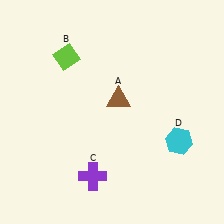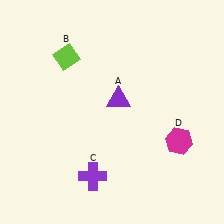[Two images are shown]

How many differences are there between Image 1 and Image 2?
There are 2 differences between the two images.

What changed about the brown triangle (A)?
In Image 1, A is brown. In Image 2, it changed to purple.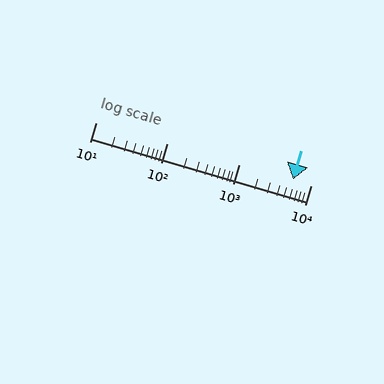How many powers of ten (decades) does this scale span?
The scale spans 3 decades, from 10 to 10000.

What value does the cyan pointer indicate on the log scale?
The pointer indicates approximately 5700.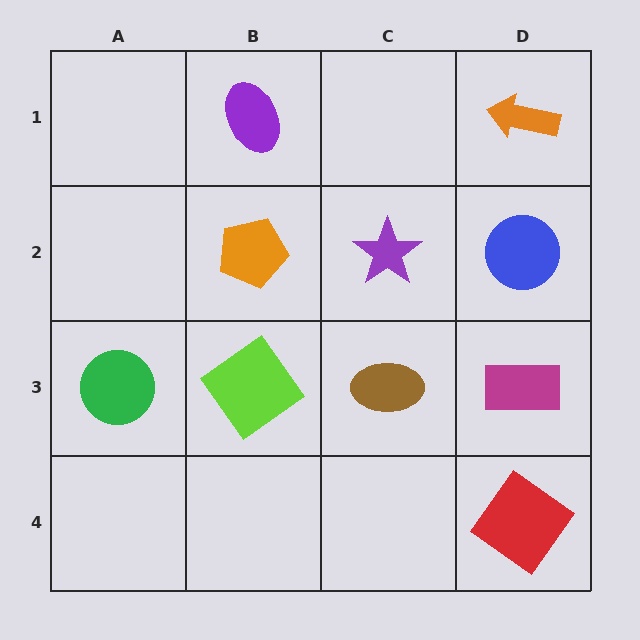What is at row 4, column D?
A red diamond.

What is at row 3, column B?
A lime diamond.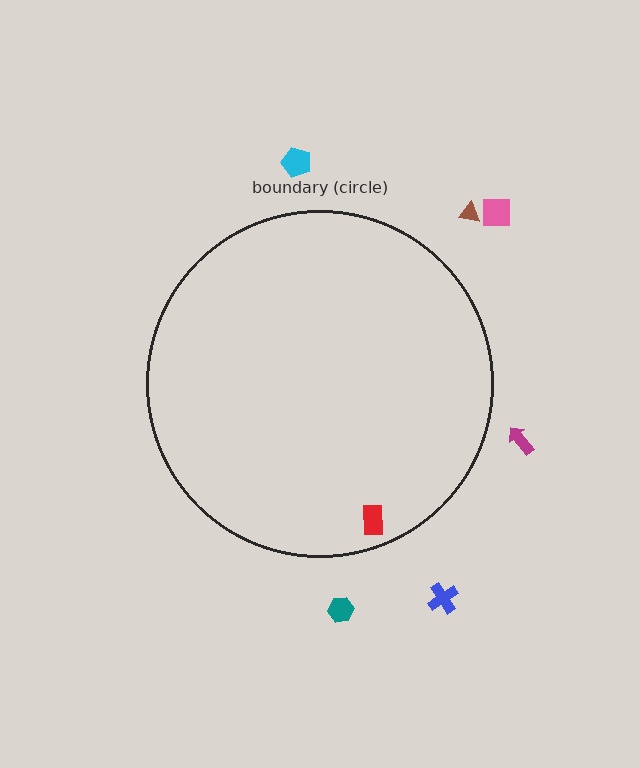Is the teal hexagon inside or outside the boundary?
Outside.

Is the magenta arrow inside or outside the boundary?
Outside.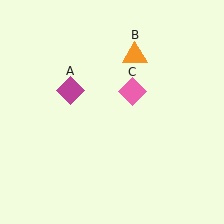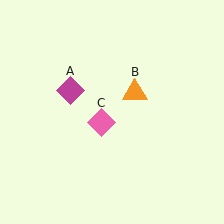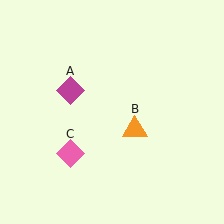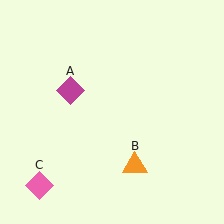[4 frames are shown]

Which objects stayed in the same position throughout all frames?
Magenta diamond (object A) remained stationary.